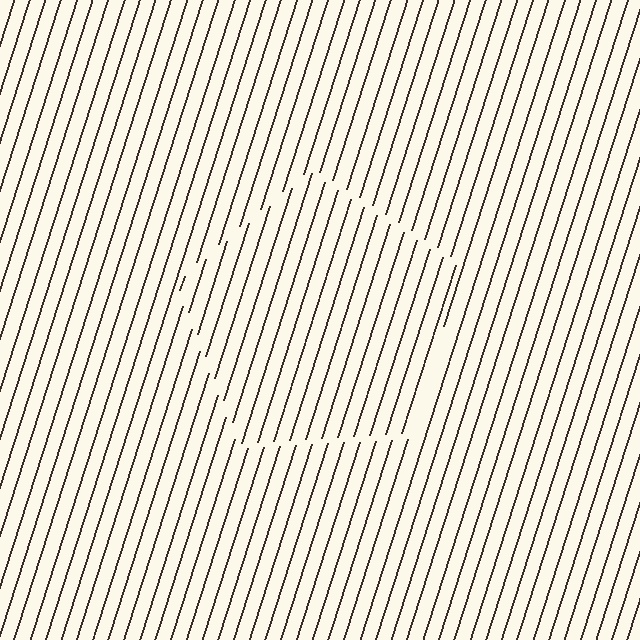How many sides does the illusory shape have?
5 sides — the line-ends trace a pentagon.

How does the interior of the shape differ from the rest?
The interior of the shape contains the same grating, shifted by half a period — the contour is defined by the phase discontinuity where line-ends from the inner and outer gratings abut.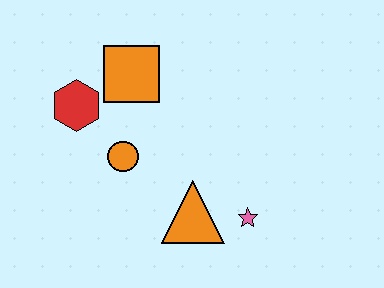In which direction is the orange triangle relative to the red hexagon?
The orange triangle is to the right of the red hexagon.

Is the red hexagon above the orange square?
No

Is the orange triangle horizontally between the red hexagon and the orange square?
No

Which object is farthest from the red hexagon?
The pink star is farthest from the red hexagon.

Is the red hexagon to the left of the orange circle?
Yes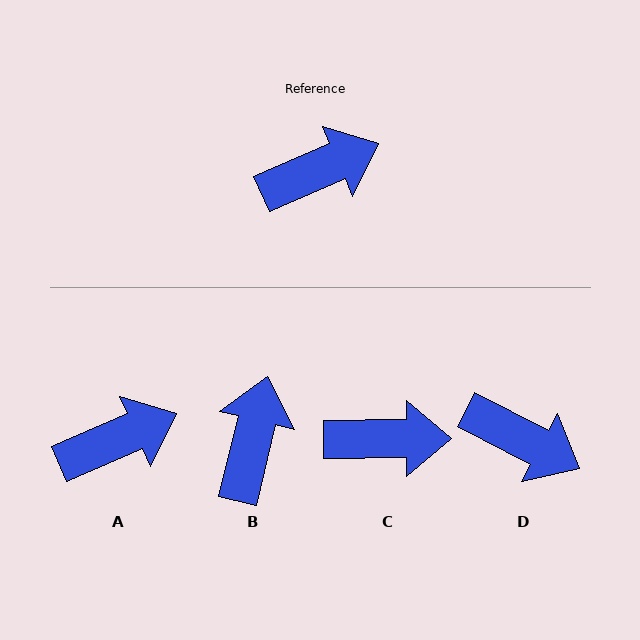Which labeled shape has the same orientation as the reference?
A.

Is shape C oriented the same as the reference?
No, it is off by about 23 degrees.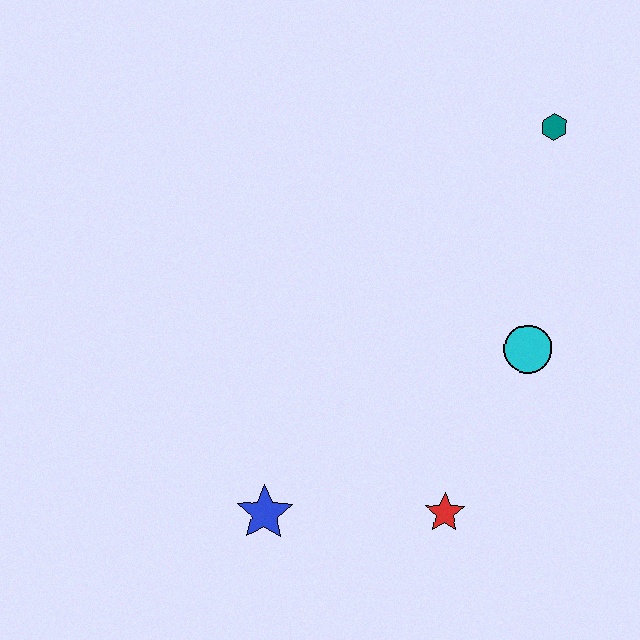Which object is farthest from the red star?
The teal hexagon is farthest from the red star.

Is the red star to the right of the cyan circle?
No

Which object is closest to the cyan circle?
The red star is closest to the cyan circle.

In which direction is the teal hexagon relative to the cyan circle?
The teal hexagon is above the cyan circle.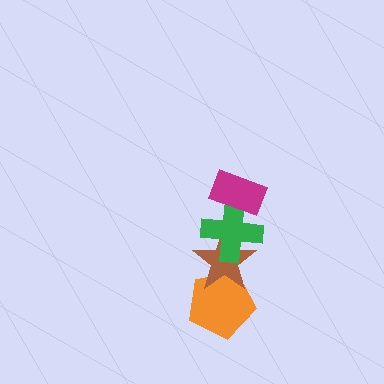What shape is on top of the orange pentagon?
The brown star is on top of the orange pentagon.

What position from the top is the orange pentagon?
The orange pentagon is 4th from the top.